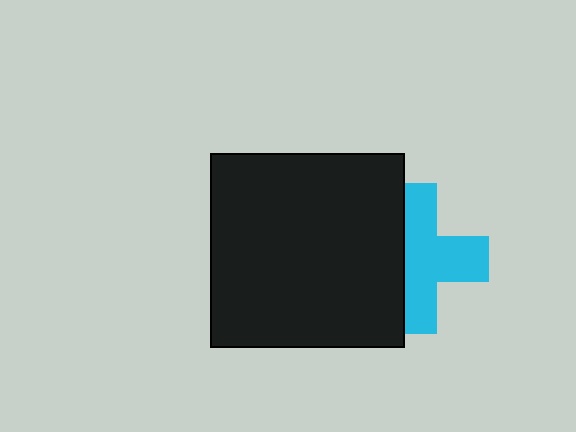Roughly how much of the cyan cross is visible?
About half of it is visible (roughly 61%).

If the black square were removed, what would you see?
You would see the complete cyan cross.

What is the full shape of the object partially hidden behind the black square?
The partially hidden object is a cyan cross.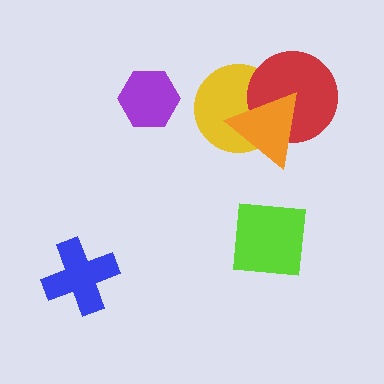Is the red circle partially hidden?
Yes, it is partially covered by another shape.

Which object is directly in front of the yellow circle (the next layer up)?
The red circle is directly in front of the yellow circle.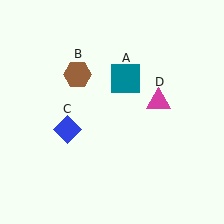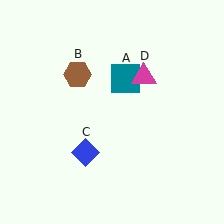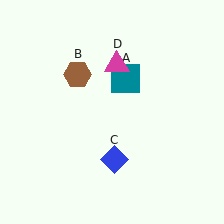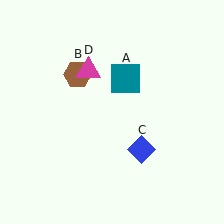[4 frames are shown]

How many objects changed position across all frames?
2 objects changed position: blue diamond (object C), magenta triangle (object D).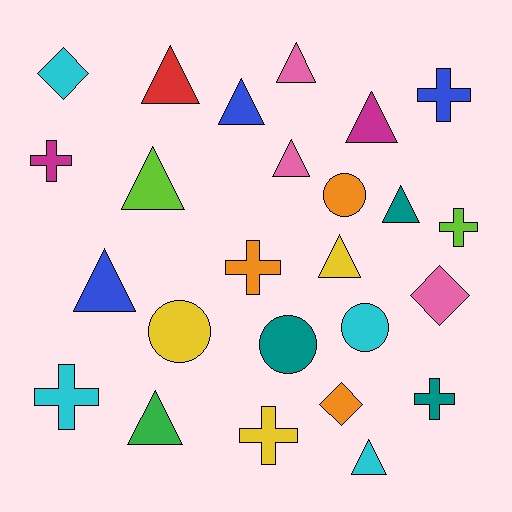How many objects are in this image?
There are 25 objects.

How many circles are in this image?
There are 4 circles.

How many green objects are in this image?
There is 1 green object.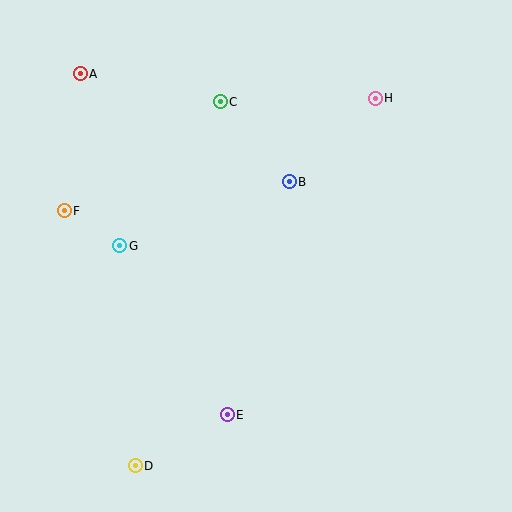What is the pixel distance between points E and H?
The distance between E and H is 349 pixels.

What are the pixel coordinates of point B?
Point B is at (289, 182).